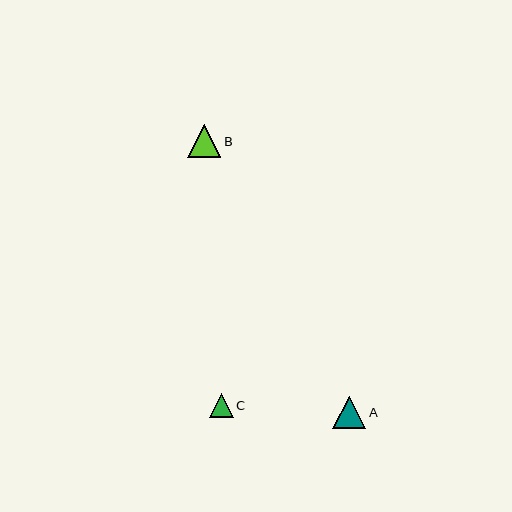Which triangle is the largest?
Triangle B is the largest with a size of approximately 33 pixels.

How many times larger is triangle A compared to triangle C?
Triangle A is approximately 1.3 times the size of triangle C.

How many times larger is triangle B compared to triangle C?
Triangle B is approximately 1.4 times the size of triangle C.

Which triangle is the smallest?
Triangle C is the smallest with a size of approximately 24 pixels.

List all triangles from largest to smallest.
From largest to smallest: B, A, C.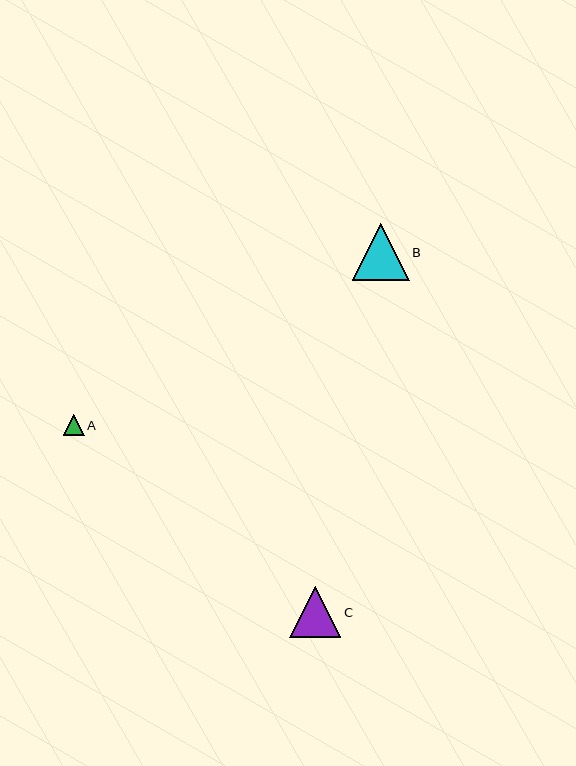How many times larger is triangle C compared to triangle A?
Triangle C is approximately 2.4 times the size of triangle A.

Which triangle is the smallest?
Triangle A is the smallest with a size of approximately 21 pixels.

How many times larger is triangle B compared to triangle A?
Triangle B is approximately 2.7 times the size of triangle A.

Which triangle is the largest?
Triangle B is the largest with a size of approximately 57 pixels.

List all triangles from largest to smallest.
From largest to smallest: B, C, A.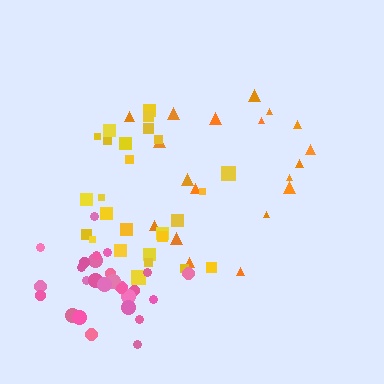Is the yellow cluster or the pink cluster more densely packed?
Pink.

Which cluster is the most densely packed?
Pink.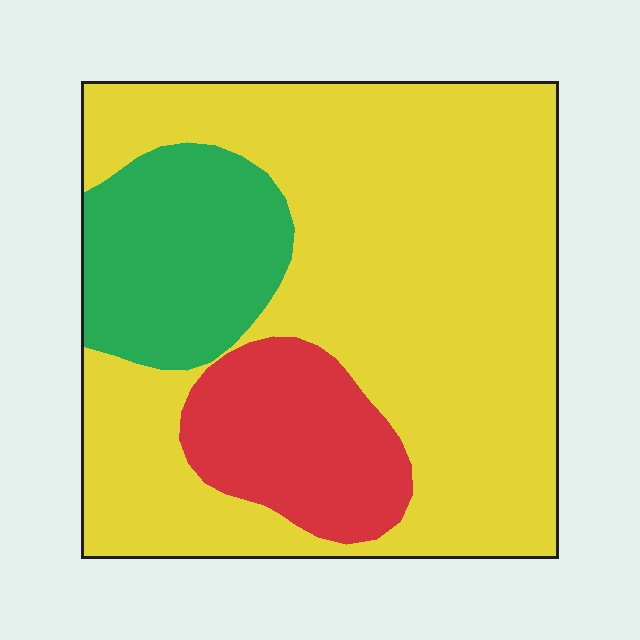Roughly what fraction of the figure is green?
Green takes up about one sixth (1/6) of the figure.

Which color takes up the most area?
Yellow, at roughly 70%.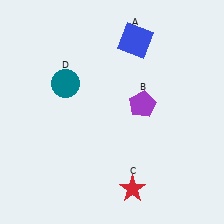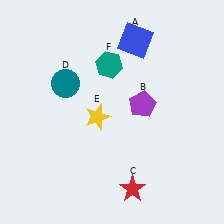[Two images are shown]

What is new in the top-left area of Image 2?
A teal hexagon (F) was added in the top-left area of Image 2.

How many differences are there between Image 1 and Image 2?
There are 2 differences between the two images.